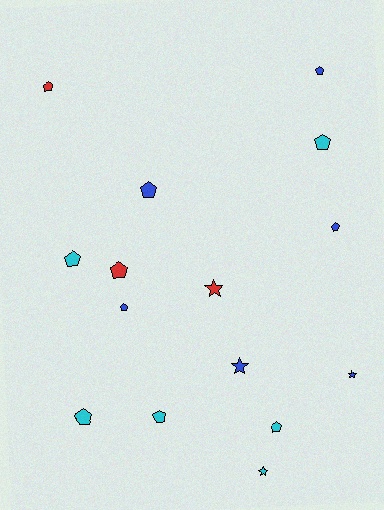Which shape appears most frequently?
Pentagon, with 11 objects.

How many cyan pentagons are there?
There are 5 cyan pentagons.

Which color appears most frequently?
Blue, with 6 objects.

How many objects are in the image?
There are 15 objects.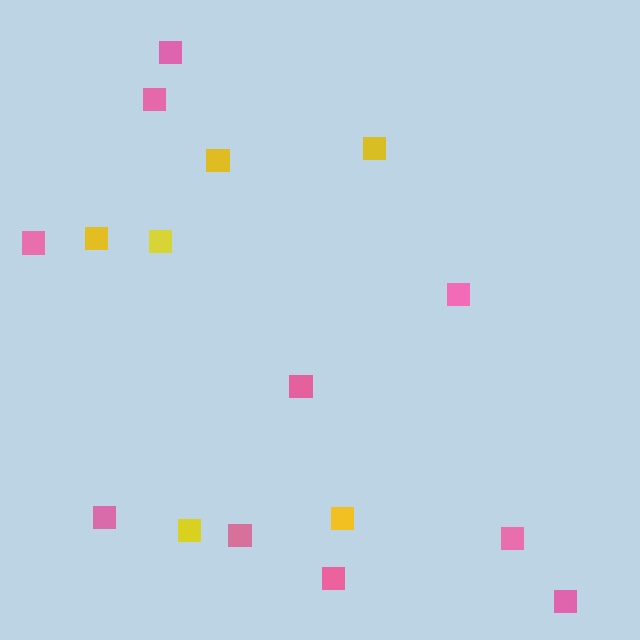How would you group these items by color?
There are 2 groups: one group of yellow squares (6) and one group of pink squares (10).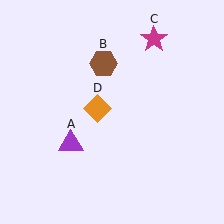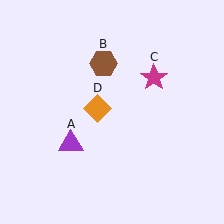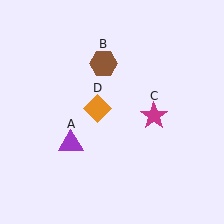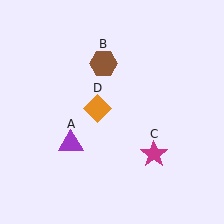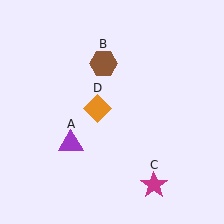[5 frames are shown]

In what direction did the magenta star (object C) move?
The magenta star (object C) moved down.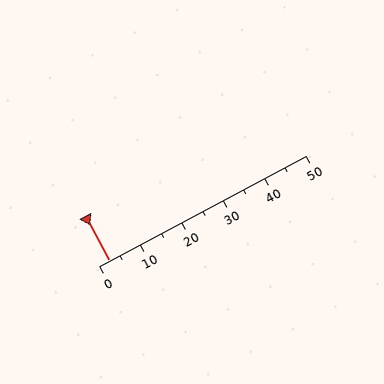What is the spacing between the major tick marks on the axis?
The major ticks are spaced 10 apart.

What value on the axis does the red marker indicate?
The marker indicates approximately 2.5.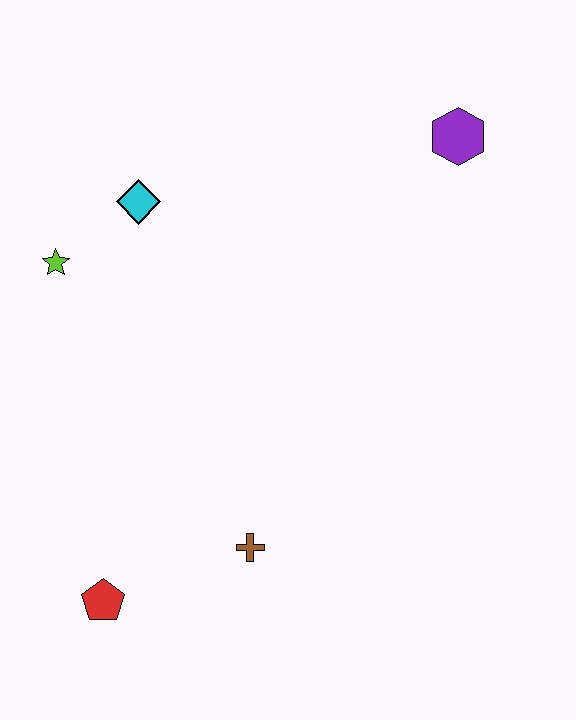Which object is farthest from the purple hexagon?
The red pentagon is farthest from the purple hexagon.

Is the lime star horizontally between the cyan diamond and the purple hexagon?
No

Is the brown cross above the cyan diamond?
No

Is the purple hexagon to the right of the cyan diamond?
Yes